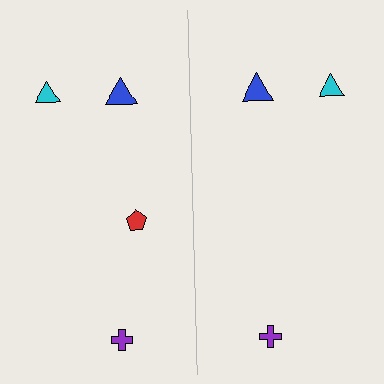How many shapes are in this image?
There are 7 shapes in this image.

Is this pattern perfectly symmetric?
No, the pattern is not perfectly symmetric. A red pentagon is missing from the right side.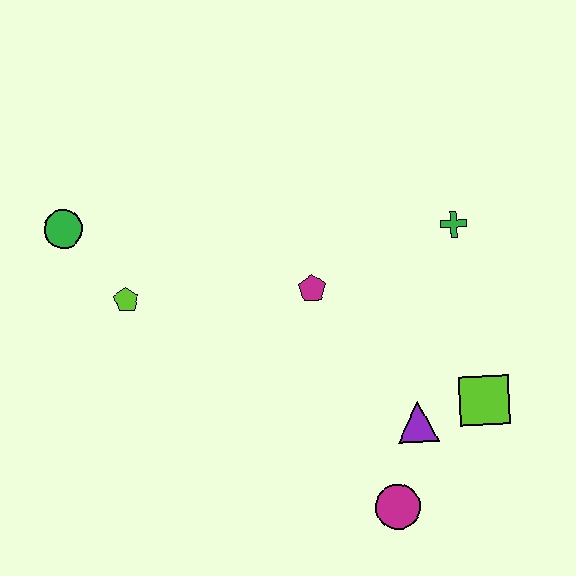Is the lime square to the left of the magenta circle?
No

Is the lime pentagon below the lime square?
No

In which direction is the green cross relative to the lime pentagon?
The green cross is to the right of the lime pentagon.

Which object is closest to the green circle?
The lime pentagon is closest to the green circle.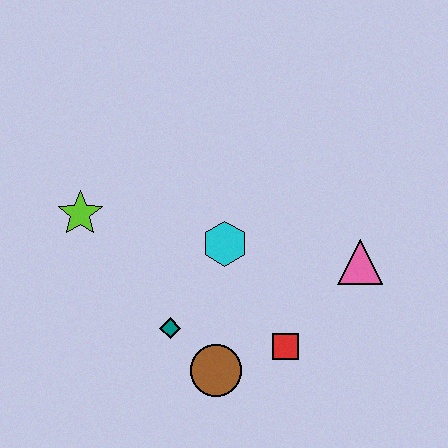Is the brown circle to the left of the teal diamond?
No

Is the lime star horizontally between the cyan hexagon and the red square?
No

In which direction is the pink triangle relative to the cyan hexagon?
The pink triangle is to the right of the cyan hexagon.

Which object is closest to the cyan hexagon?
The teal diamond is closest to the cyan hexagon.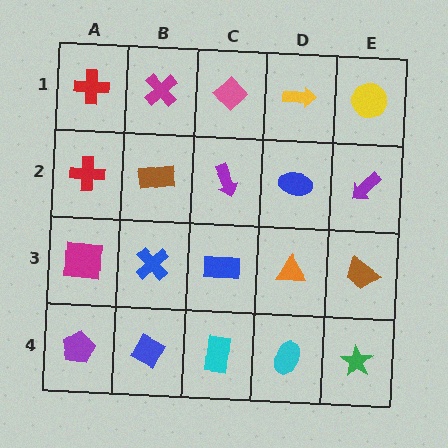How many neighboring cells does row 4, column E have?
2.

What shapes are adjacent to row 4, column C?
A blue rectangle (row 3, column C), a blue diamond (row 4, column B), a cyan ellipse (row 4, column D).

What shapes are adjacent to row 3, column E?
A purple arrow (row 2, column E), a green star (row 4, column E), an orange triangle (row 3, column D).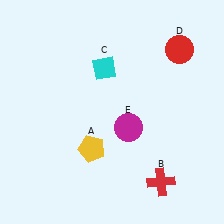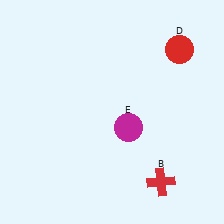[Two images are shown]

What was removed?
The yellow pentagon (A), the cyan diamond (C) were removed in Image 2.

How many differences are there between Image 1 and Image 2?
There are 2 differences between the two images.